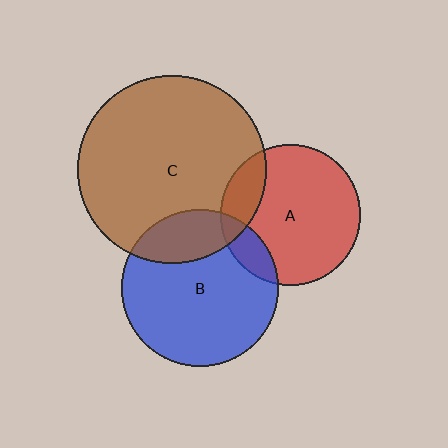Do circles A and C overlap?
Yes.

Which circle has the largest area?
Circle C (brown).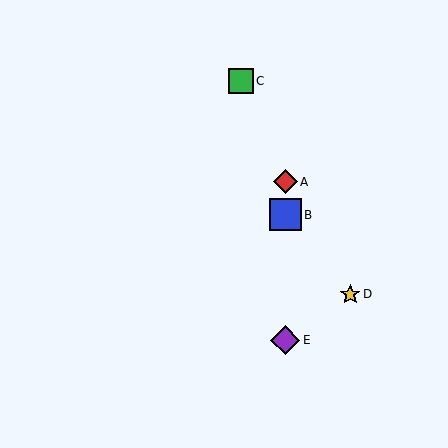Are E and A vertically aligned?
Yes, both are at x≈285.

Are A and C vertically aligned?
No, A is at x≈285 and C is at x≈241.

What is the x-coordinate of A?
Object A is at x≈285.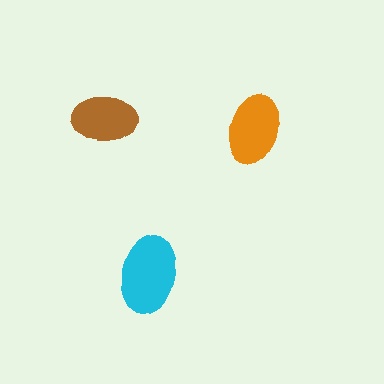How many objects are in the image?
There are 3 objects in the image.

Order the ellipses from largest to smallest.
the cyan one, the orange one, the brown one.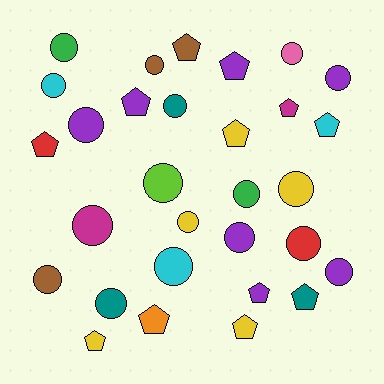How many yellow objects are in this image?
There are 5 yellow objects.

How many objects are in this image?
There are 30 objects.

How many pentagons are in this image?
There are 12 pentagons.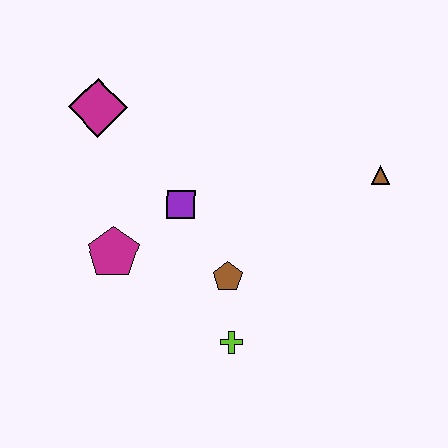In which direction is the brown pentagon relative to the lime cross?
The brown pentagon is above the lime cross.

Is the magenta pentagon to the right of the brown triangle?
No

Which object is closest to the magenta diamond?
The purple square is closest to the magenta diamond.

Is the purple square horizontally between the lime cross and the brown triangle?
No